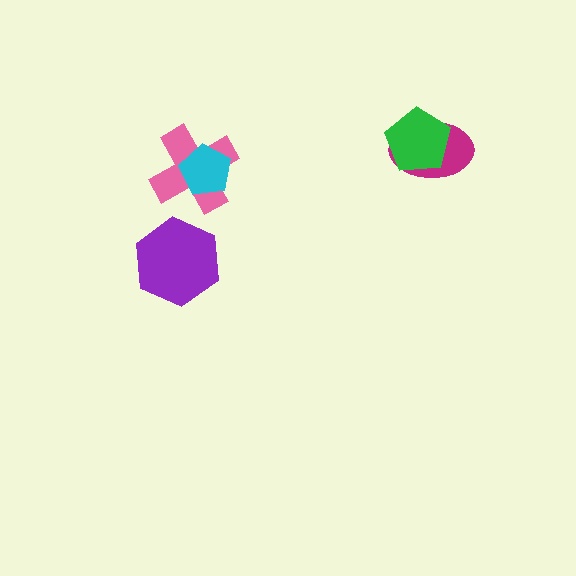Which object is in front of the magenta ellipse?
The green pentagon is in front of the magenta ellipse.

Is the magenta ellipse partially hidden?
Yes, it is partially covered by another shape.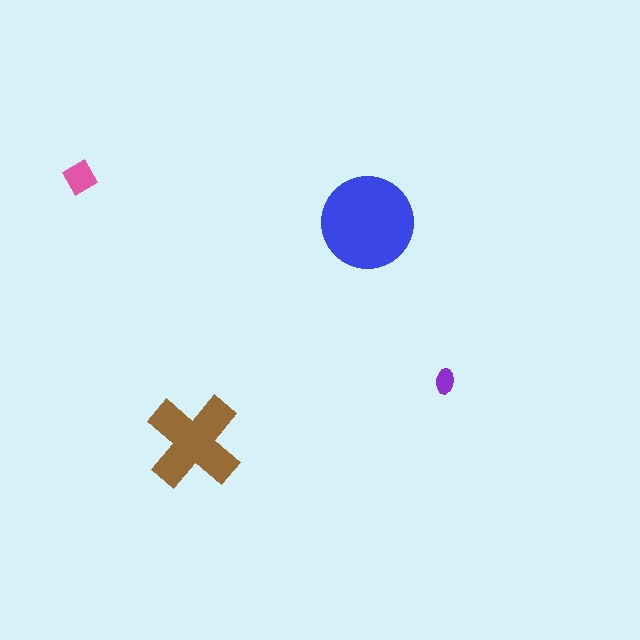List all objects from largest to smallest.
The blue circle, the brown cross, the pink diamond, the purple ellipse.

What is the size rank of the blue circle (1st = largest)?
1st.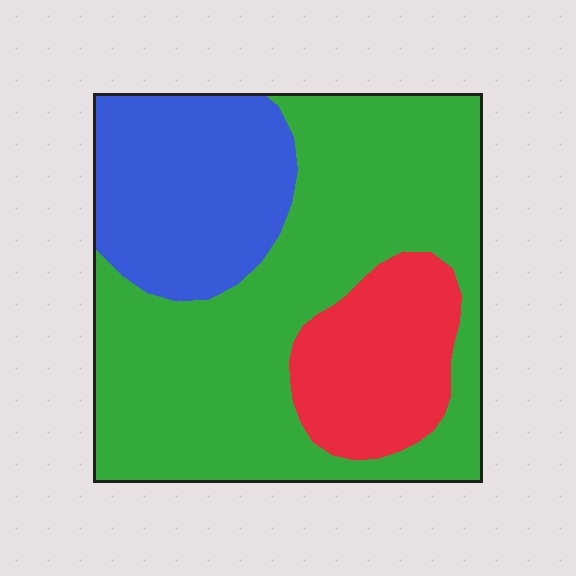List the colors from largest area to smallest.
From largest to smallest: green, blue, red.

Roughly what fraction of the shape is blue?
Blue takes up less than a quarter of the shape.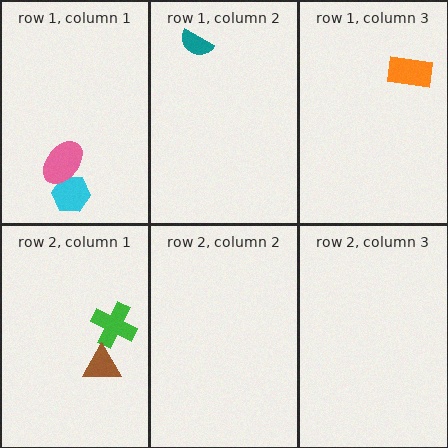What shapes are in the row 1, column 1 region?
The cyan hexagon, the pink ellipse.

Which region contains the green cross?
The row 2, column 1 region.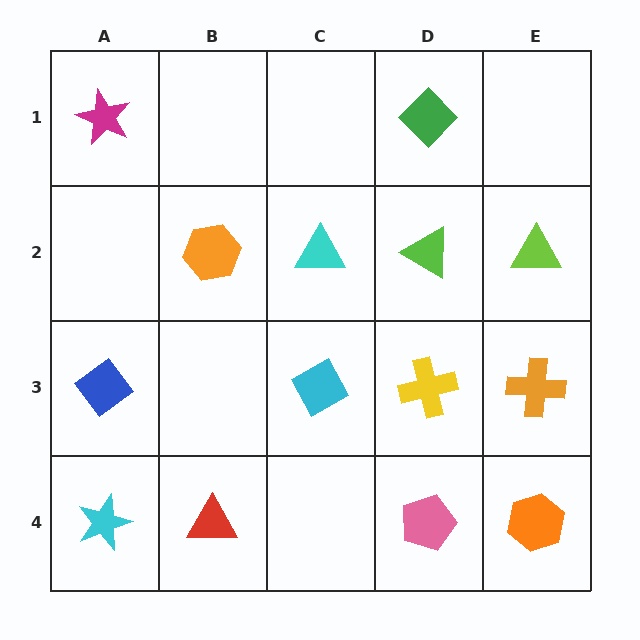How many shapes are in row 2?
4 shapes.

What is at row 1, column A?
A magenta star.